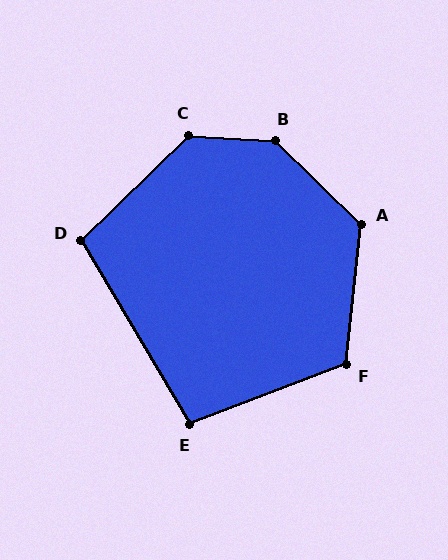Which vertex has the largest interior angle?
B, at approximately 139 degrees.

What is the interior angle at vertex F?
Approximately 117 degrees (obtuse).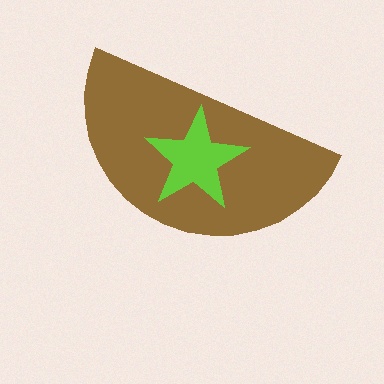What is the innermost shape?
The lime star.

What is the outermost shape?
The brown semicircle.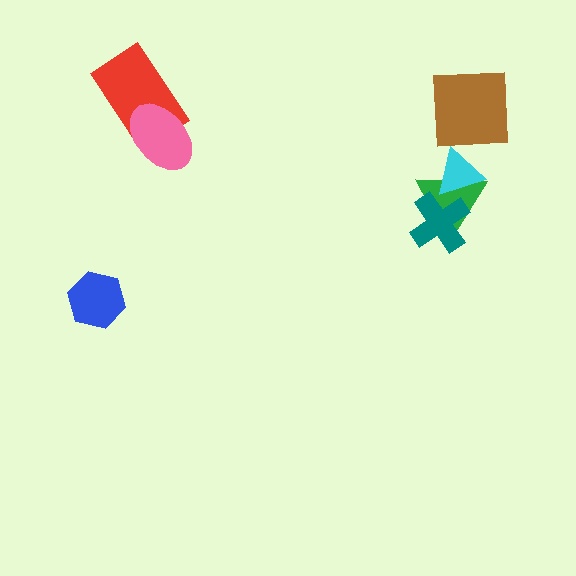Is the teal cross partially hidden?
Yes, it is partially covered by another shape.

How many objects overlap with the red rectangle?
1 object overlaps with the red rectangle.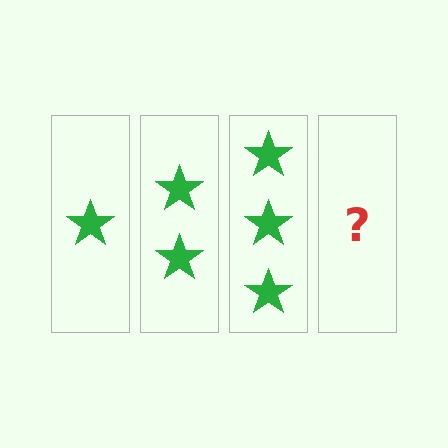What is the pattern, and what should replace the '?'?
The pattern is that each step adds one more star. The '?' should be 4 stars.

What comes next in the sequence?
The next element should be 4 stars.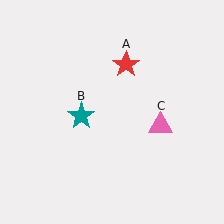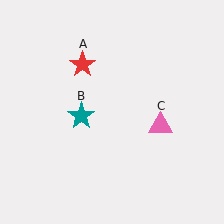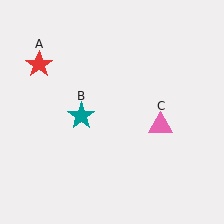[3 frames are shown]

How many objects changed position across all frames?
1 object changed position: red star (object A).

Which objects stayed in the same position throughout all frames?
Teal star (object B) and pink triangle (object C) remained stationary.